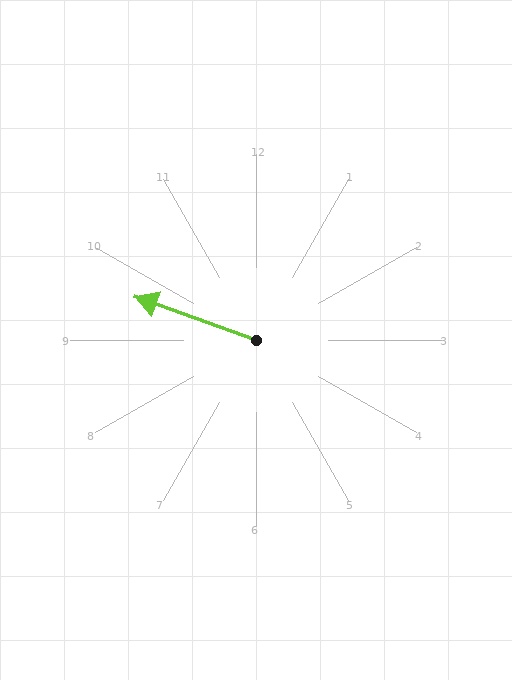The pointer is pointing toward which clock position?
Roughly 10 o'clock.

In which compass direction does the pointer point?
West.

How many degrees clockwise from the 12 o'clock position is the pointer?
Approximately 290 degrees.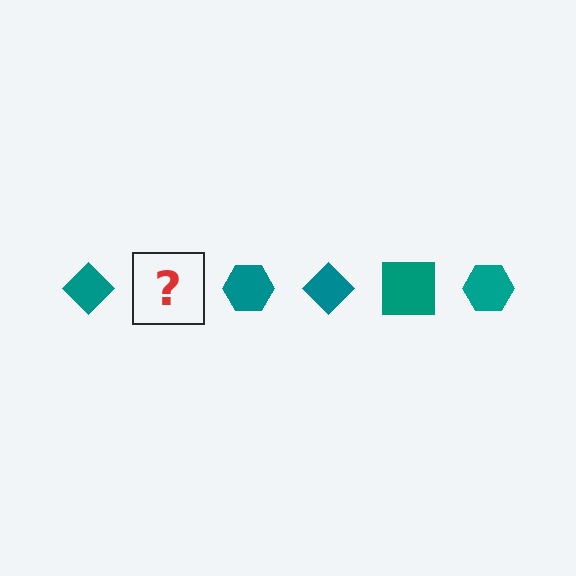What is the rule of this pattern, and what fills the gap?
The rule is that the pattern cycles through diamond, square, hexagon shapes in teal. The gap should be filled with a teal square.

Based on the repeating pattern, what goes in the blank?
The blank should be a teal square.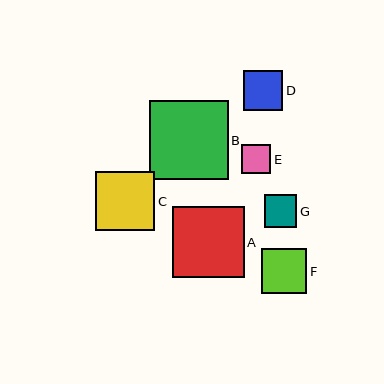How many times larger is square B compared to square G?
Square B is approximately 2.4 times the size of square G.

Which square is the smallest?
Square E is the smallest with a size of approximately 29 pixels.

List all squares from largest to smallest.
From largest to smallest: B, A, C, F, D, G, E.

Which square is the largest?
Square B is the largest with a size of approximately 79 pixels.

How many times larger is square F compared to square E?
Square F is approximately 1.6 times the size of square E.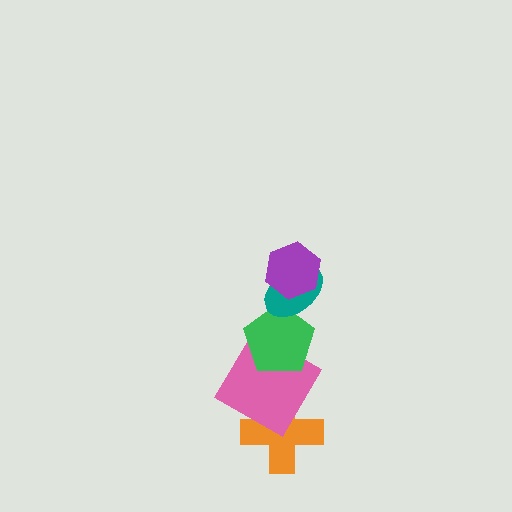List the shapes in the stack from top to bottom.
From top to bottom: the purple hexagon, the teal ellipse, the green pentagon, the pink diamond, the orange cross.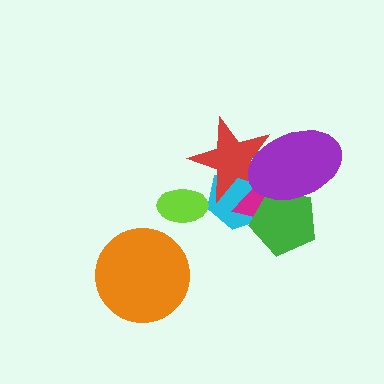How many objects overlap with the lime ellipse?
0 objects overlap with the lime ellipse.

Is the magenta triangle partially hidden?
Yes, it is partially covered by another shape.